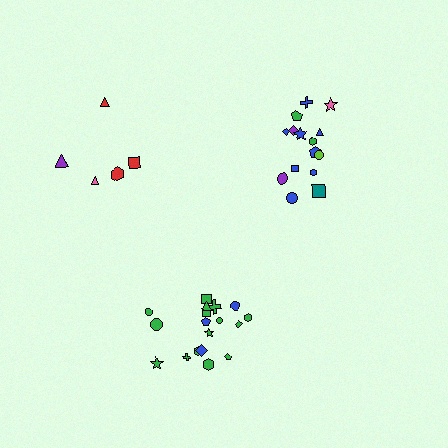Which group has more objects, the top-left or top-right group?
The top-right group.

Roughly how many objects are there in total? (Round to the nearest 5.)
Roughly 40 objects in total.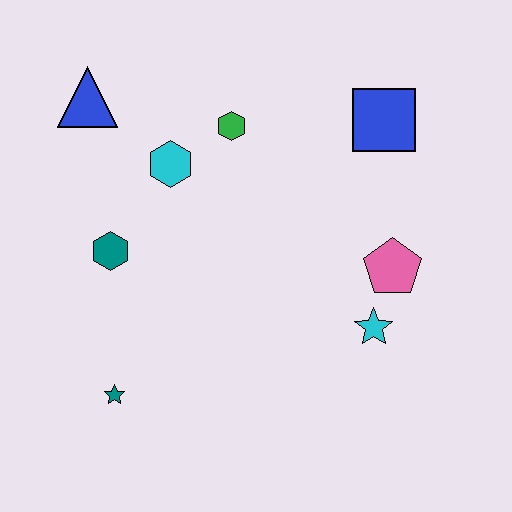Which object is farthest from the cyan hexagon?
The cyan star is farthest from the cyan hexagon.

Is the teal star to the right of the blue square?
No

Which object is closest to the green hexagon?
The cyan hexagon is closest to the green hexagon.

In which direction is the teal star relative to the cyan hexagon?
The teal star is below the cyan hexagon.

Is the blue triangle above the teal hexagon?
Yes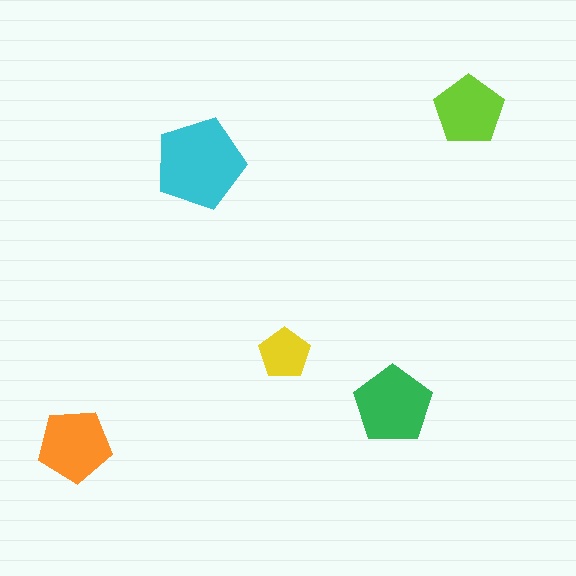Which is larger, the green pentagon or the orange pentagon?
The green one.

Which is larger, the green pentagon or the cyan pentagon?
The cyan one.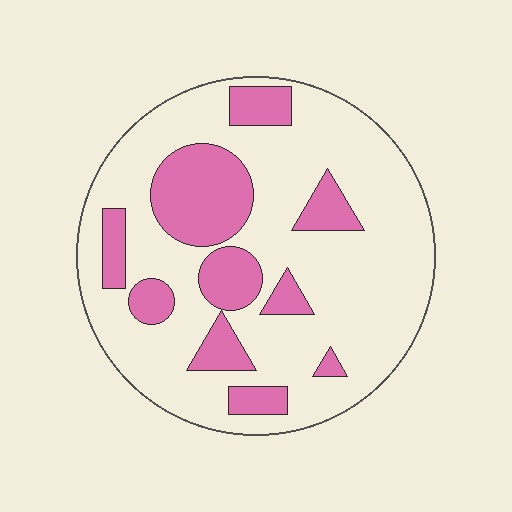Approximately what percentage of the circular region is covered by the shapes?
Approximately 25%.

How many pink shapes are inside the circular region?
10.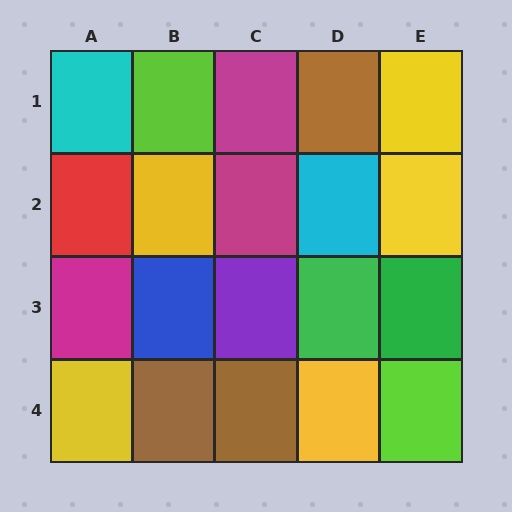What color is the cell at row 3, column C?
Purple.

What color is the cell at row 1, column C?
Magenta.